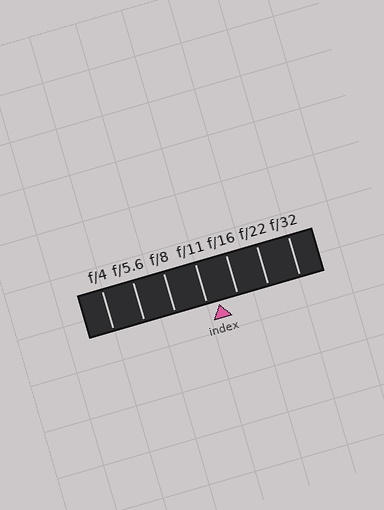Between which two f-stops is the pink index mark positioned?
The index mark is between f/11 and f/16.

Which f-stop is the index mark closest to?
The index mark is closest to f/11.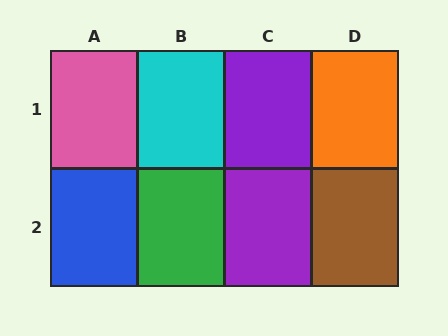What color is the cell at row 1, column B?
Cyan.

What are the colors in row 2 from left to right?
Blue, green, purple, brown.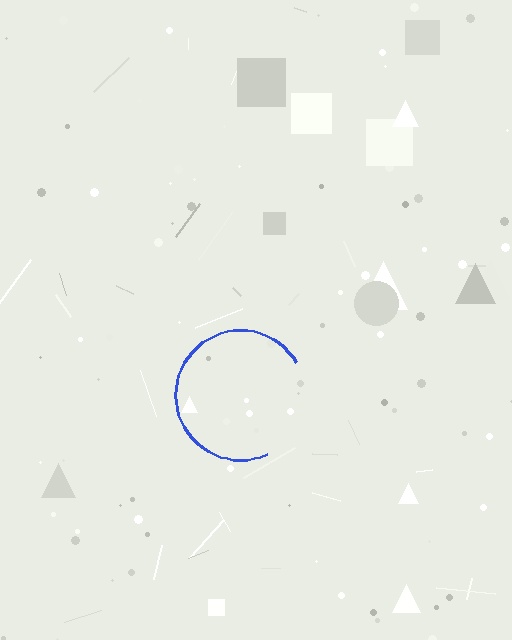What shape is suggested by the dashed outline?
The dashed outline suggests a circle.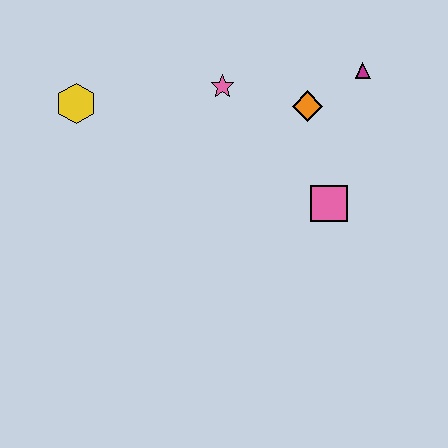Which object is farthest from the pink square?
The yellow hexagon is farthest from the pink square.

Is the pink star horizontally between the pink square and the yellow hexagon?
Yes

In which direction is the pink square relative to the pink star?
The pink square is below the pink star.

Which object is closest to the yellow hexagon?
The pink star is closest to the yellow hexagon.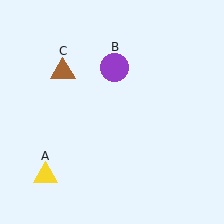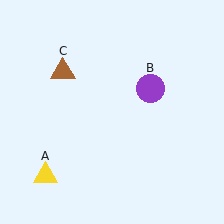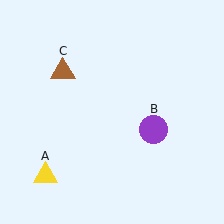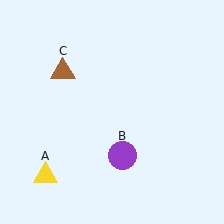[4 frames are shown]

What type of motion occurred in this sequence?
The purple circle (object B) rotated clockwise around the center of the scene.